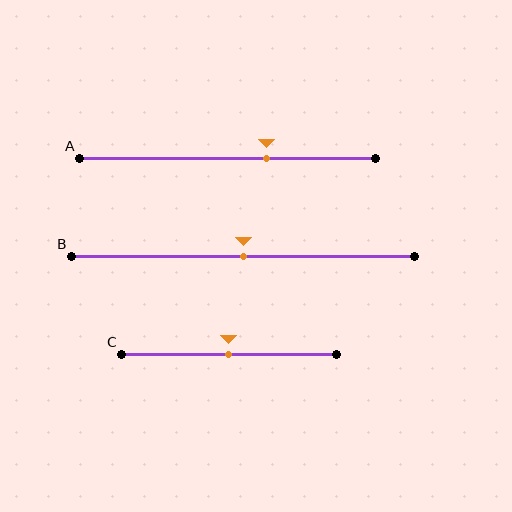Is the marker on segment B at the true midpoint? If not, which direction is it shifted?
Yes, the marker on segment B is at the true midpoint.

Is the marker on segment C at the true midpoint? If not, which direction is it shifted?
Yes, the marker on segment C is at the true midpoint.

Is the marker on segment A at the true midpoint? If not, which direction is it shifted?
No, the marker on segment A is shifted to the right by about 13% of the segment length.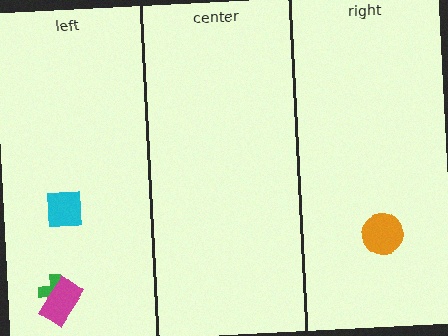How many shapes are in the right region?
1.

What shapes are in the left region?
The green cross, the cyan square, the magenta rectangle.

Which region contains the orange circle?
The right region.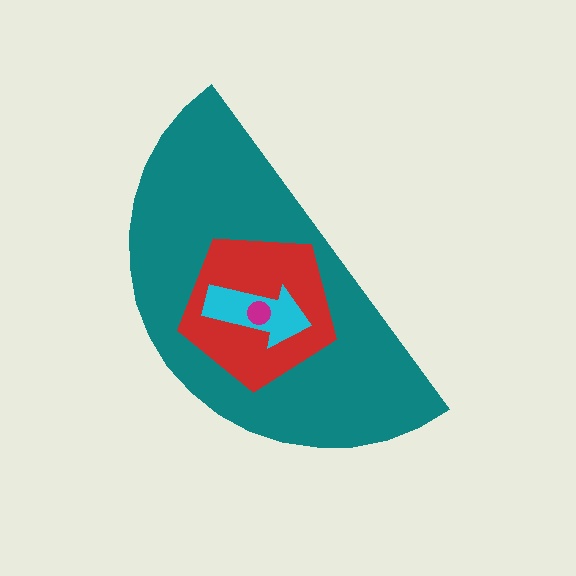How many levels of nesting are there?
4.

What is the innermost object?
The magenta circle.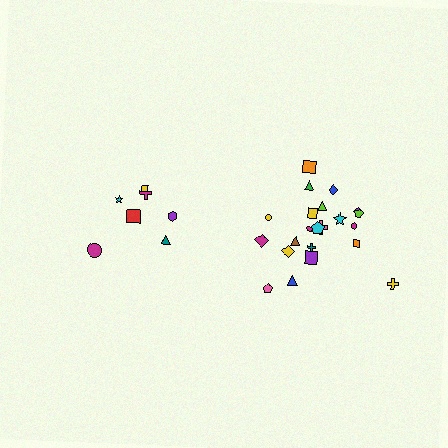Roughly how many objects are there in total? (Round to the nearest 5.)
Roughly 30 objects in total.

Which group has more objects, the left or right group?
The right group.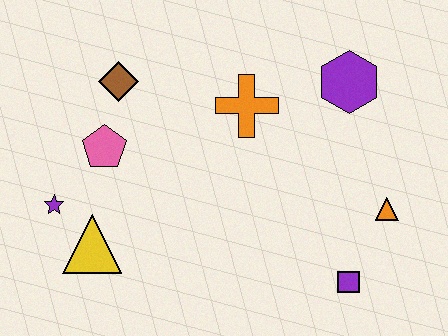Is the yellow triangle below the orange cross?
Yes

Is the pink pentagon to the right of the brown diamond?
No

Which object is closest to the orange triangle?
The purple square is closest to the orange triangle.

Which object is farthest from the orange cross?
The purple star is farthest from the orange cross.